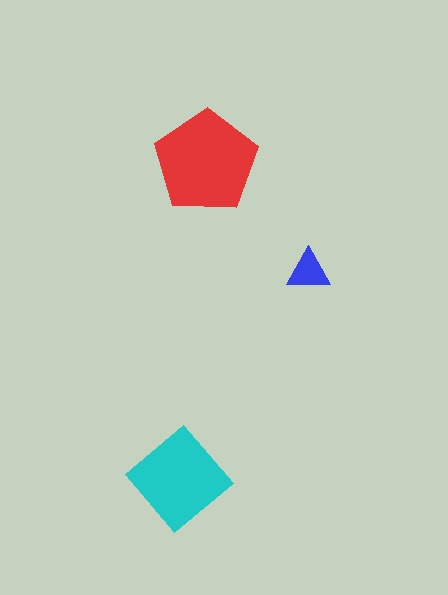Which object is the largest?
The red pentagon.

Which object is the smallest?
The blue triangle.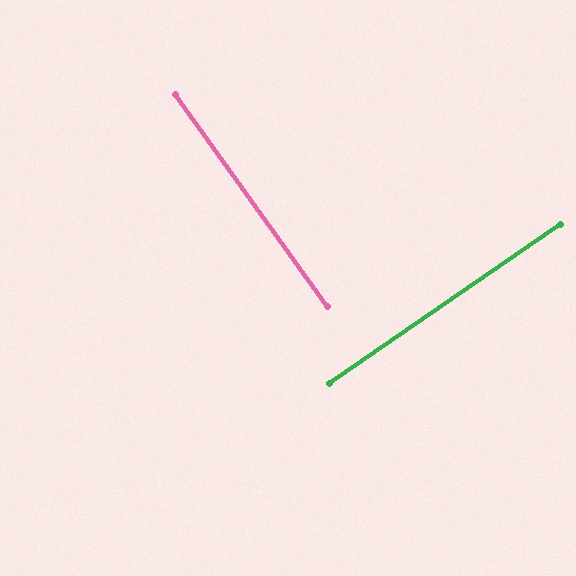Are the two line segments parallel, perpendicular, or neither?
Perpendicular — they meet at approximately 89°.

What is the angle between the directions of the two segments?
Approximately 89 degrees.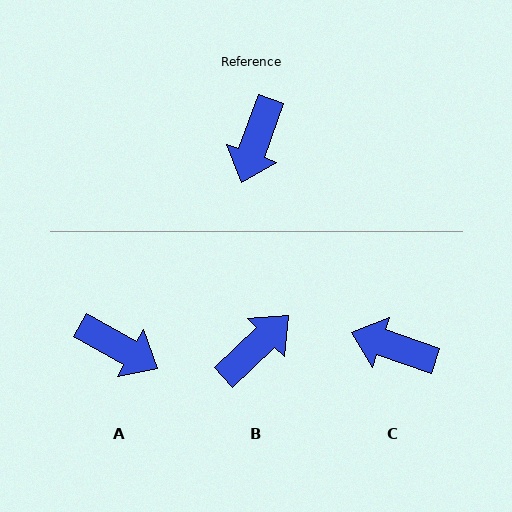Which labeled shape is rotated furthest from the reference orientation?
B, about 153 degrees away.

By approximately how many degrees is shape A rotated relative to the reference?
Approximately 80 degrees counter-clockwise.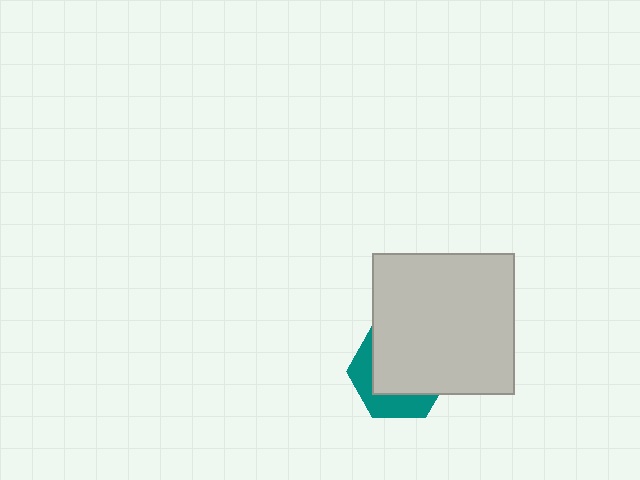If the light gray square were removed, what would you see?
You would see the complete teal hexagon.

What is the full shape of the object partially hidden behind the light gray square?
The partially hidden object is a teal hexagon.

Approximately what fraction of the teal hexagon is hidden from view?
Roughly 66% of the teal hexagon is hidden behind the light gray square.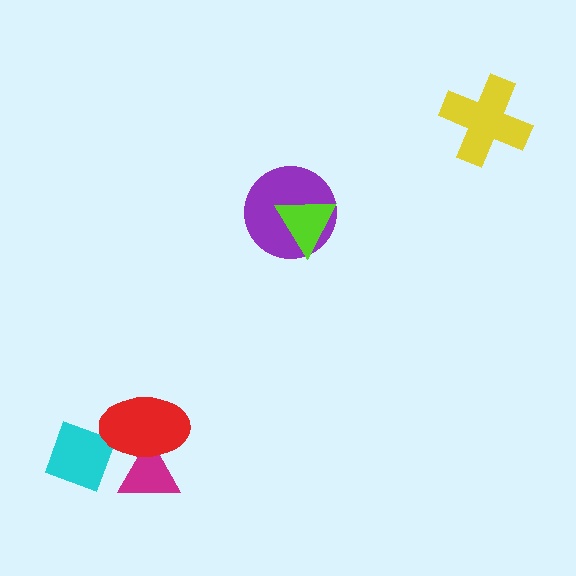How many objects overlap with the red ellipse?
1 object overlaps with the red ellipse.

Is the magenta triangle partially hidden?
Yes, it is partially covered by another shape.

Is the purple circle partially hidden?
Yes, it is partially covered by another shape.